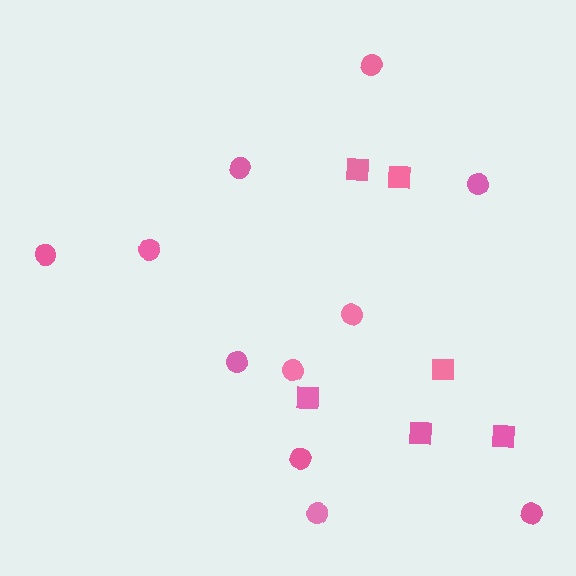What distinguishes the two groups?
There are 2 groups: one group of squares (6) and one group of circles (11).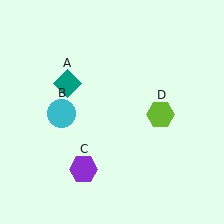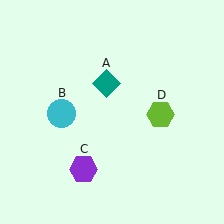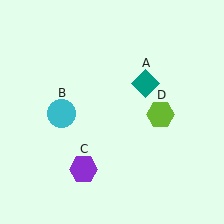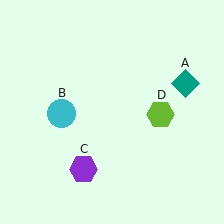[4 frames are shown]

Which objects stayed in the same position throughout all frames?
Cyan circle (object B) and purple hexagon (object C) and lime hexagon (object D) remained stationary.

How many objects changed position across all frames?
1 object changed position: teal diamond (object A).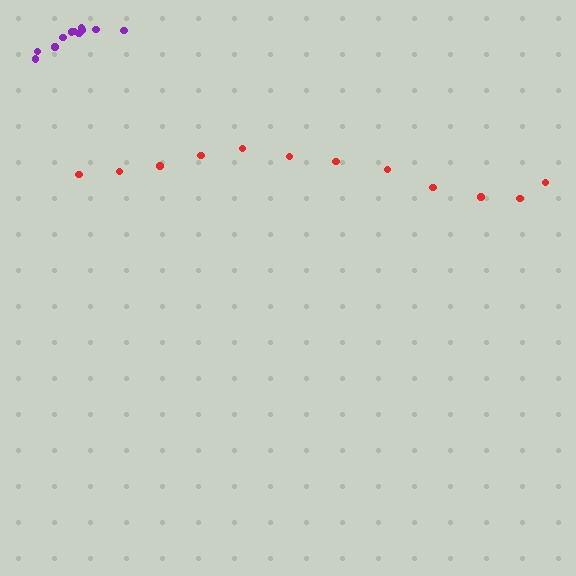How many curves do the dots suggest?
There are 2 distinct paths.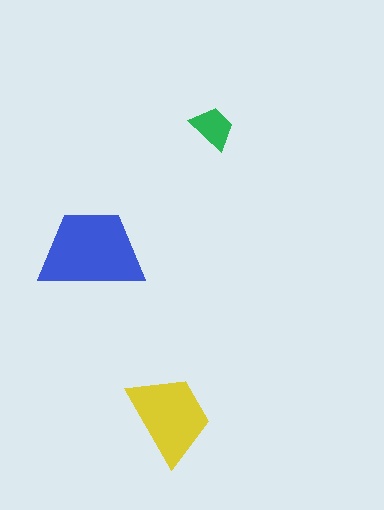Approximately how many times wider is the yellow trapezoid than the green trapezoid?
About 2 times wider.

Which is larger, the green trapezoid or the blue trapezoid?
The blue one.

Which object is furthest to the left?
The blue trapezoid is leftmost.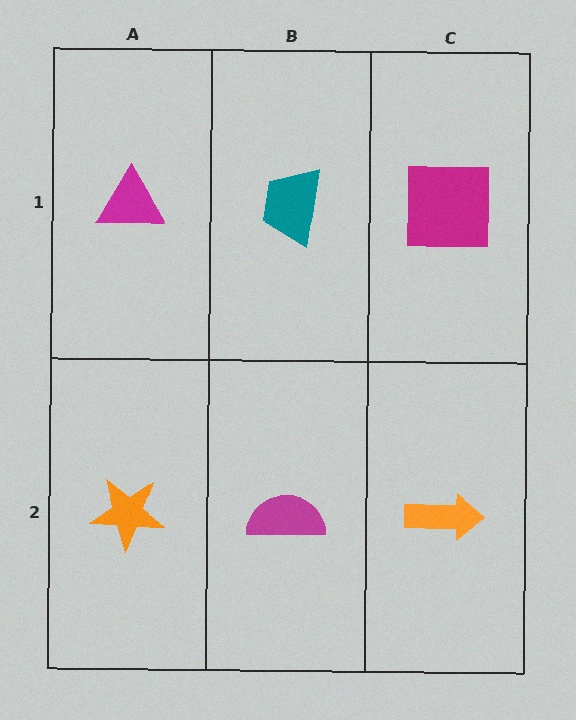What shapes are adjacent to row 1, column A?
An orange star (row 2, column A), a teal trapezoid (row 1, column B).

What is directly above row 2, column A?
A magenta triangle.